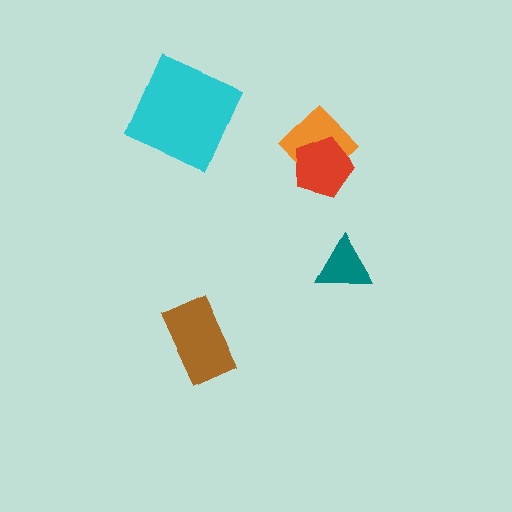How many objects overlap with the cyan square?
0 objects overlap with the cyan square.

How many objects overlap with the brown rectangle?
0 objects overlap with the brown rectangle.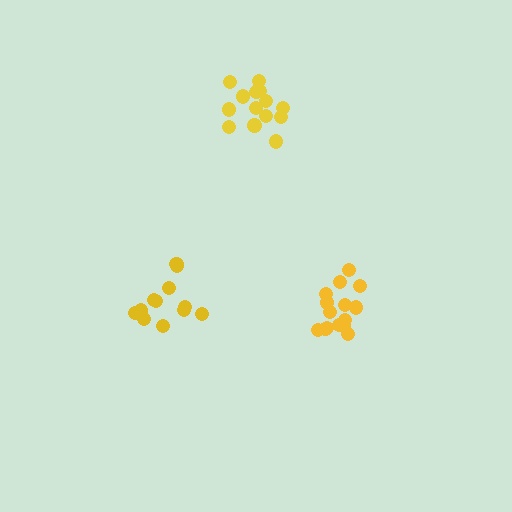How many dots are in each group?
Group 1: 15 dots, Group 2: 15 dots, Group 3: 12 dots (42 total).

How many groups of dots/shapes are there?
There are 3 groups.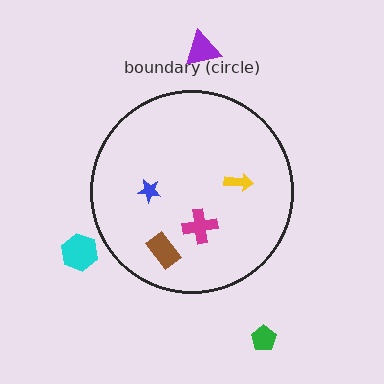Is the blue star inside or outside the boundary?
Inside.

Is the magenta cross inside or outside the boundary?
Inside.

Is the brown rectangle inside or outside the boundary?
Inside.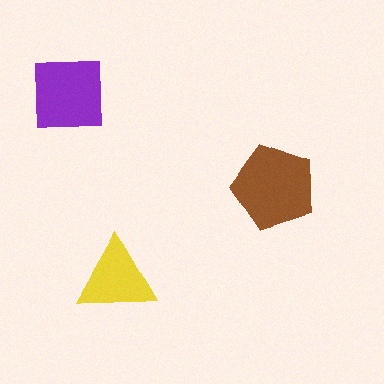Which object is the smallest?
The yellow triangle.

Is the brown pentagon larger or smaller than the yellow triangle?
Larger.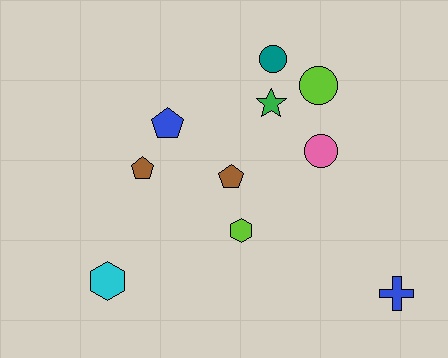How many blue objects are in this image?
There are 2 blue objects.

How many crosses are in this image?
There is 1 cross.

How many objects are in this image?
There are 10 objects.